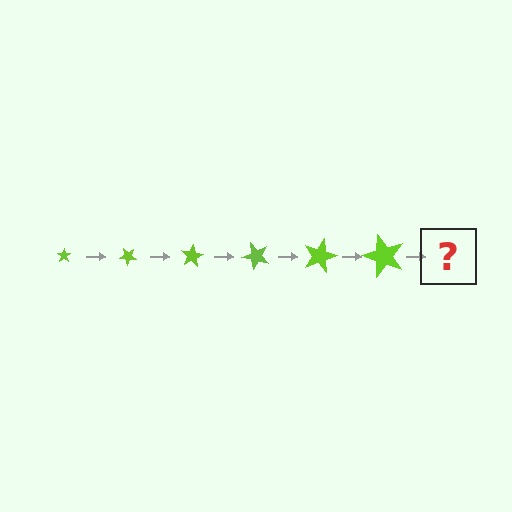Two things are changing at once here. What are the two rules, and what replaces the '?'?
The two rules are that the star grows larger each step and it rotates 40 degrees each step. The '?' should be a star, larger than the previous one and rotated 240 degrees from the start.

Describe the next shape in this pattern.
It should be a star, larger than the previous one and rotated 240 degrees from the start.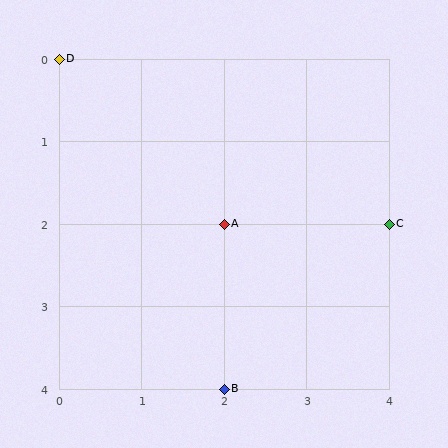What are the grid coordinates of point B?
Point B is at grid coordinates (2, 4).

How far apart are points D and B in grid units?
Points D and B are 2 columns and 4 rows apart (about 4.5 grid units diagonally).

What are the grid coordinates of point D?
Point D is at grid coordinates (0, 0).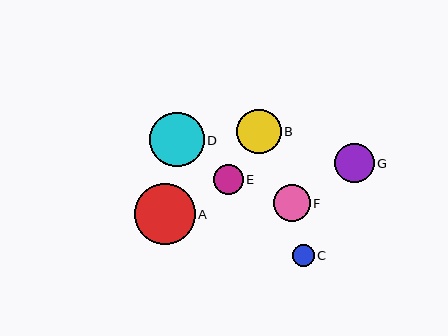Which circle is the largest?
Circle A is the largest with a size of approximately 60 pixels.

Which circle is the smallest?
Circle C is the smallest with a size of approximately 22 pixels.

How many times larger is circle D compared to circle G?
Circle D is approximately 1.4 times the size of circle G.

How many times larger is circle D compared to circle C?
Circle D is approximately 2.5 times the size of circle C.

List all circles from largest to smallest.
From largest to smallest: A, D, B, G, F, E, C.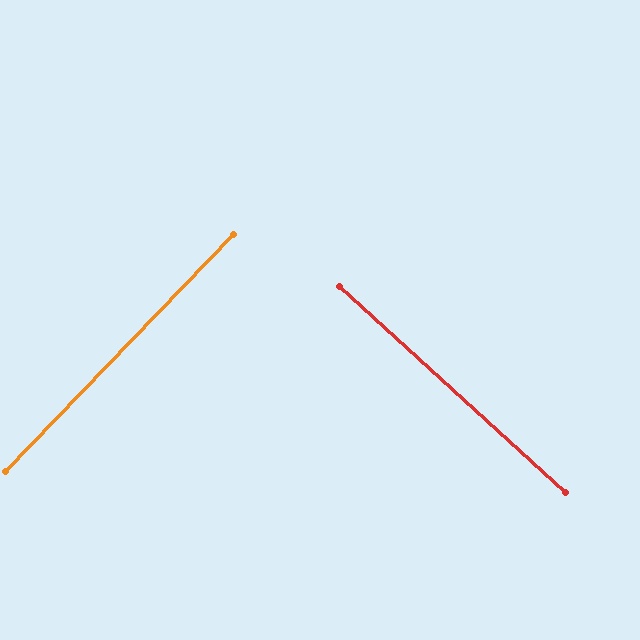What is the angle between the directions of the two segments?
Approximately 89 degrees.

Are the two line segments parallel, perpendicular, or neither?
Perpendicular — they meet at approximately 89°.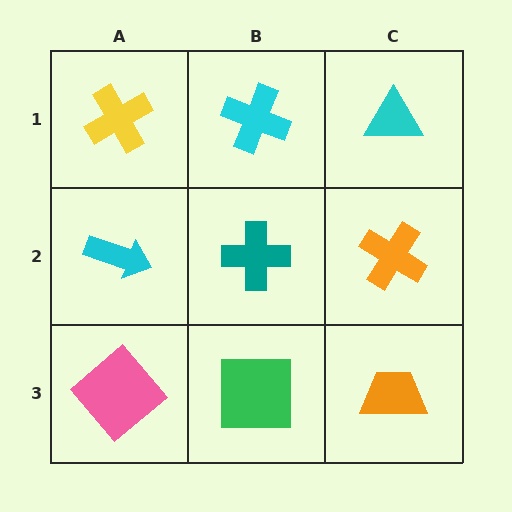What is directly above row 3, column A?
A cyan arrow.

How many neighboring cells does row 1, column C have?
2.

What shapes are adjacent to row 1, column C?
An orange cross (row 2, column C), a cyan cross (row 1, column B).